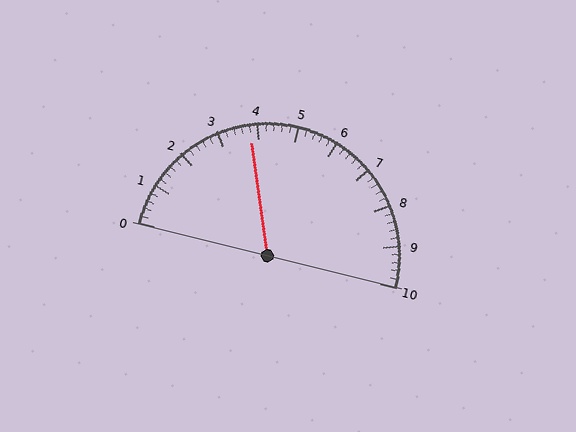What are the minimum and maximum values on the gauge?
The gauge ranges from 0 to 10.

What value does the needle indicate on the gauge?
The needle indicates approximately 3.8.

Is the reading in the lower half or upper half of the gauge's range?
The reading is in the lower half of the range (0 to 10).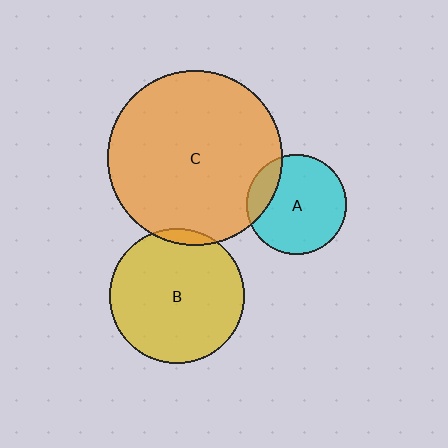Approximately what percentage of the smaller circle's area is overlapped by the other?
Approximately 15%.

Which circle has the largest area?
Circle C (orange).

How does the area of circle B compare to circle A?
Approximately 1.8 times.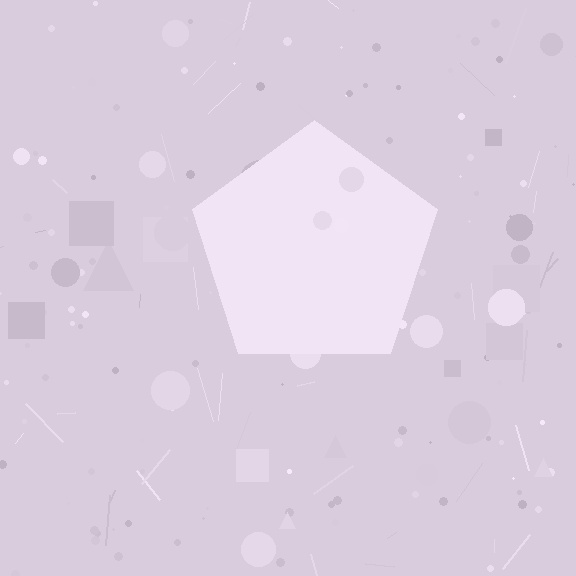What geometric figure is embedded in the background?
A pentagon is embedded in the background.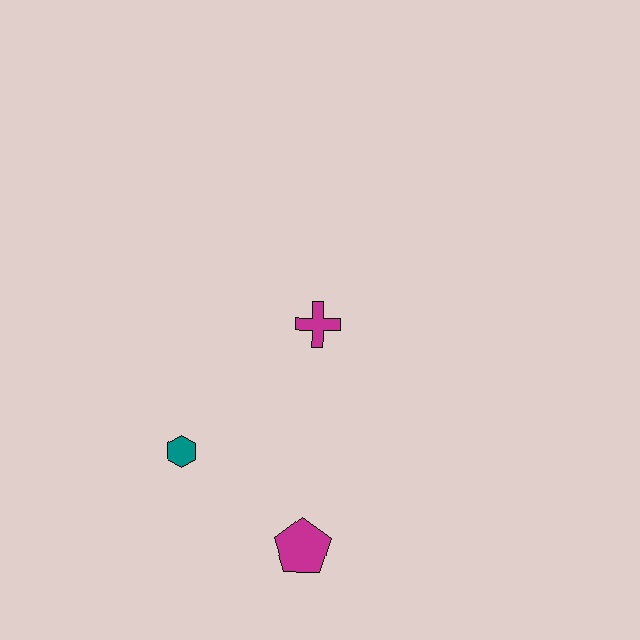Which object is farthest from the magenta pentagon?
The magenta cross is farthest from the magenta pentagon.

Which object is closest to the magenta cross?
The teal hexagon is closest to the magenta cross.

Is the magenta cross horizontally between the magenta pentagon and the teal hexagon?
No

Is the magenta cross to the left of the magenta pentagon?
No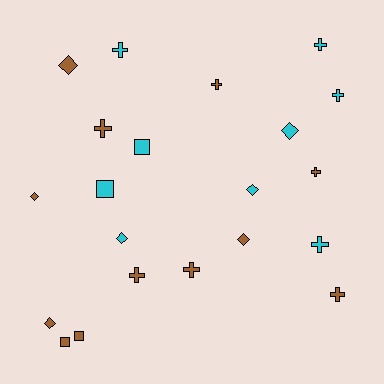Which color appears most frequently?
Brown, with 12 objects.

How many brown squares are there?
There are 2 brown squares.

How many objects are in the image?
There are 21 objects.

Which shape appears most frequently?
Cross, with 10 objects.